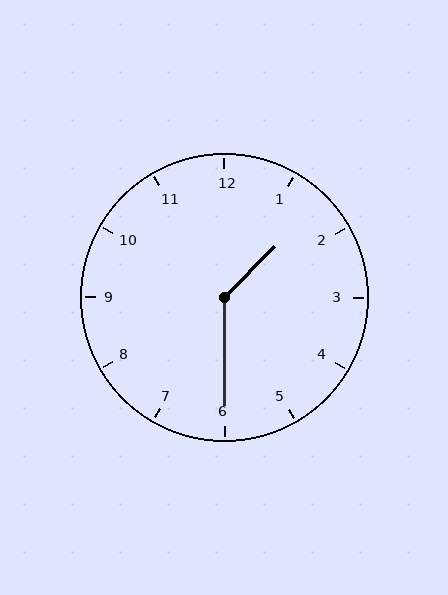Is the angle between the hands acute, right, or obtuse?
It is obtuse.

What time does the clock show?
1:30.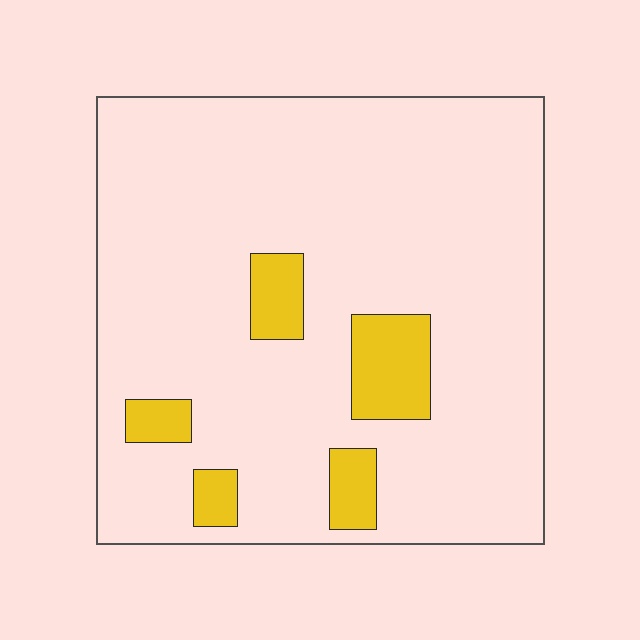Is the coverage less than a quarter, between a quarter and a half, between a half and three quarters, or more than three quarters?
Less than a quarter.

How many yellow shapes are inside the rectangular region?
5.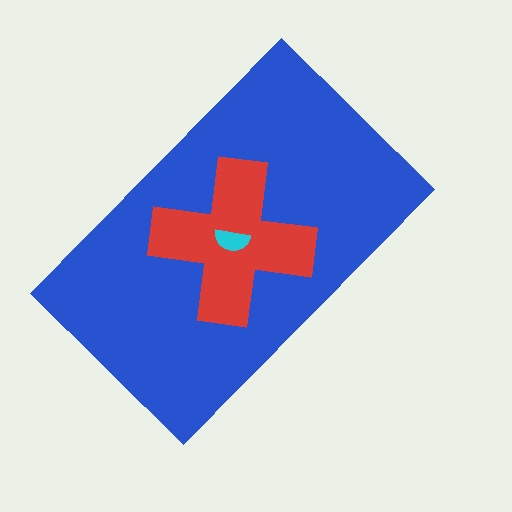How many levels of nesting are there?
3.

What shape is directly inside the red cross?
The cyan semicircle.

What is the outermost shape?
The blue rectangle.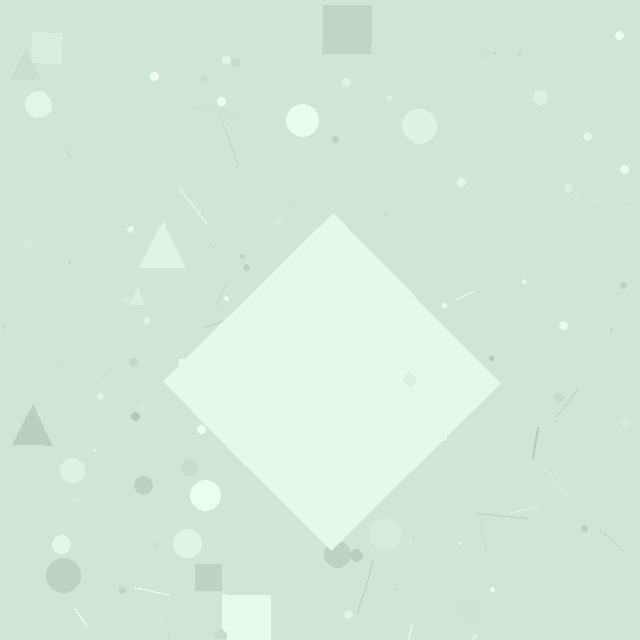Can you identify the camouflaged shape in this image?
The camouflaged shape is a diamond.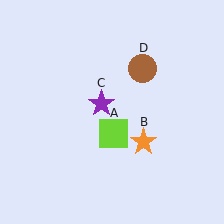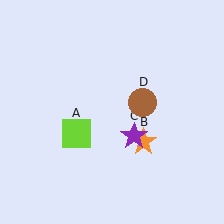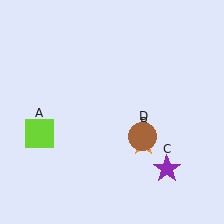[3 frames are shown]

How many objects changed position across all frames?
3 objects changed position: lime square (object A), purple star (object C), brown circle (object D).